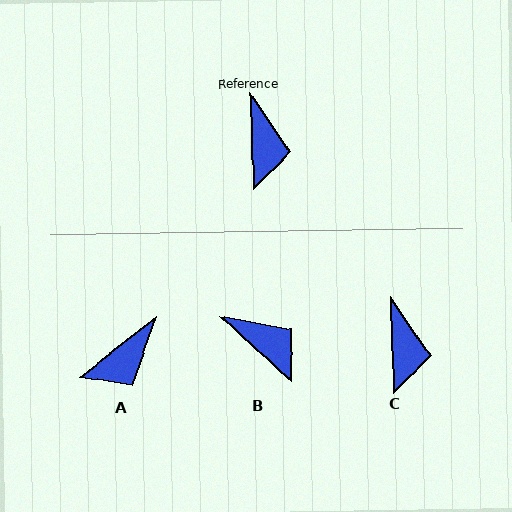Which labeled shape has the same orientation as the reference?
C.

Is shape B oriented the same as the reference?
No, it is off by about 46 degrees.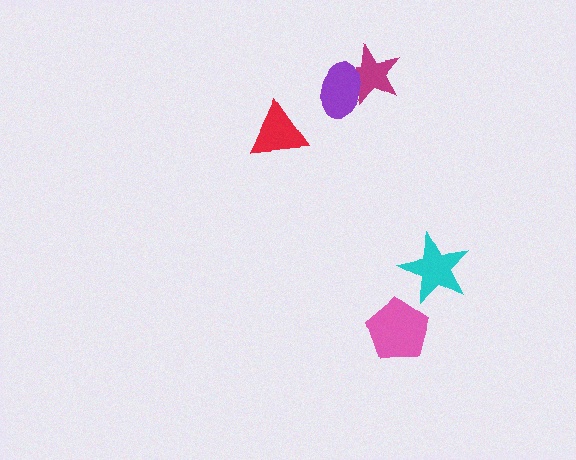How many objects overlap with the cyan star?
0 objects overlap with the cyan star.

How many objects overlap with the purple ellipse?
1 object overlaps with the purple ellipse.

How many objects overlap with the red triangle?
0 objects overlap with the red triangle.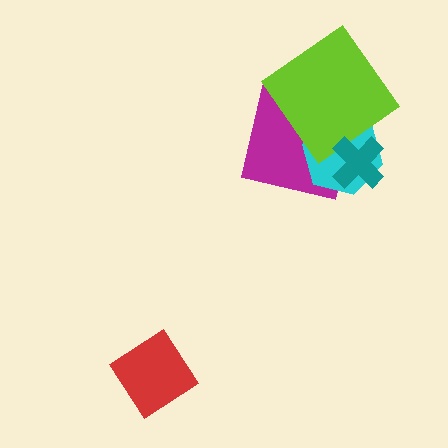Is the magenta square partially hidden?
Yes, it is partially covered by another shape.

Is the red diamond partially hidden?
No, no other shape covers it.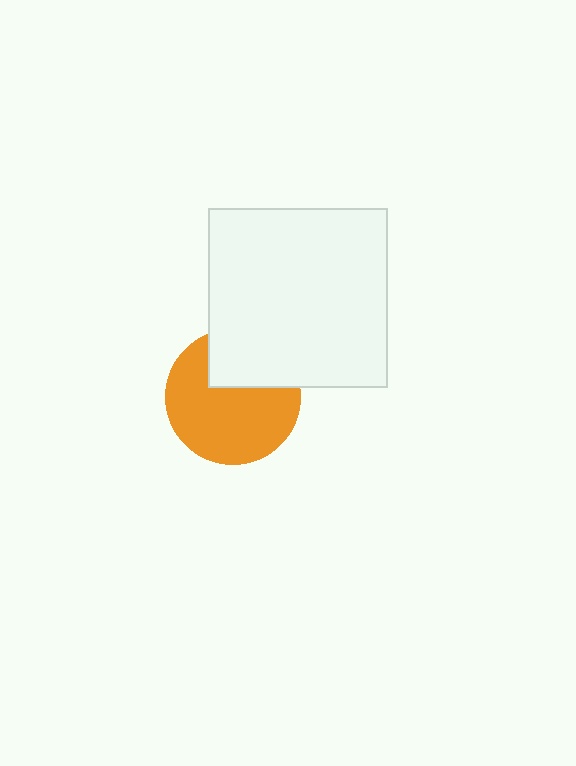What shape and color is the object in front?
The object in front is a white square.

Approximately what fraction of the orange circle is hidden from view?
Roughly 30% of the orange circle is hidden behind the white square.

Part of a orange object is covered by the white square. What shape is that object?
It is a circle.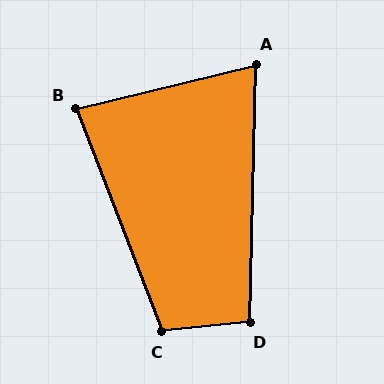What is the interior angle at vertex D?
Approximately 97 degrees (obtuse).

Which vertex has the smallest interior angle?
A, at approximately 75 degrees.